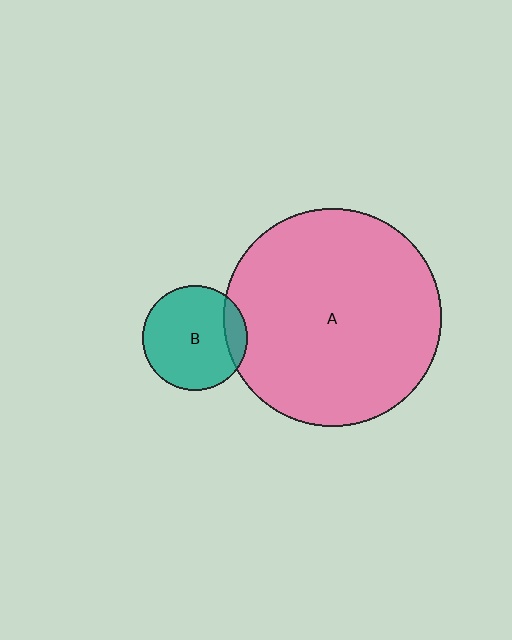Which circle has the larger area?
Circle A (pink).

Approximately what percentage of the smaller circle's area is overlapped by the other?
Approximately 15%.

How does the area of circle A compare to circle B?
Approximately 4.3 times.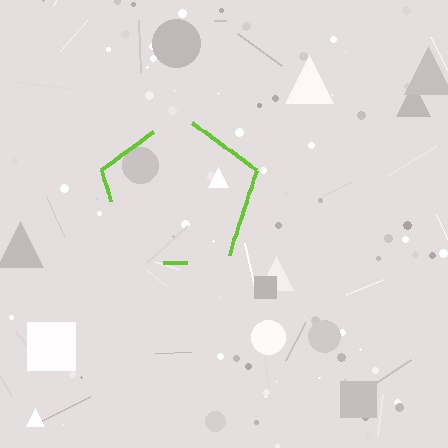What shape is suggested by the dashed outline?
The dashed outline suggests a pentagon.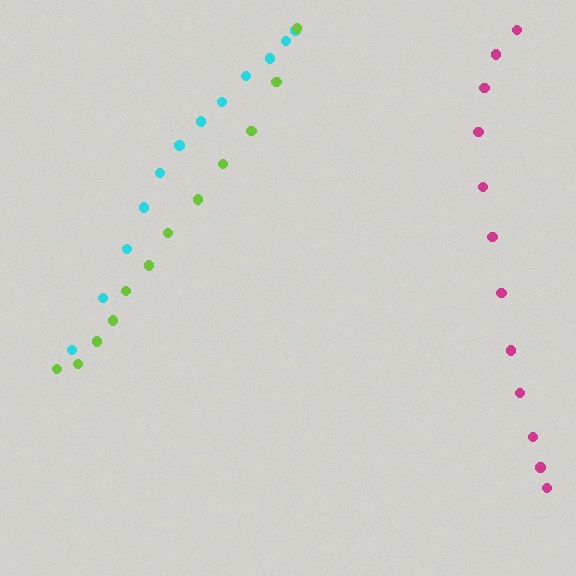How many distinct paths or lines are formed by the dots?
There are 3 distinct paths.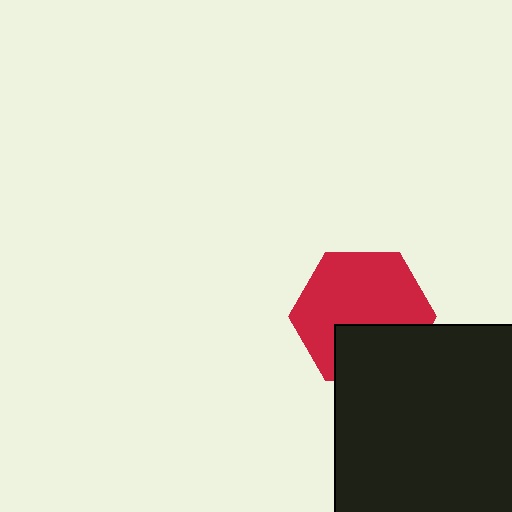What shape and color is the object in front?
The object in front is a black square.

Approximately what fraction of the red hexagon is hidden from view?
Roughly 33% of the red hexagon is hidden behind the black square.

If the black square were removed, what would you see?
You would see the complete red hexagon.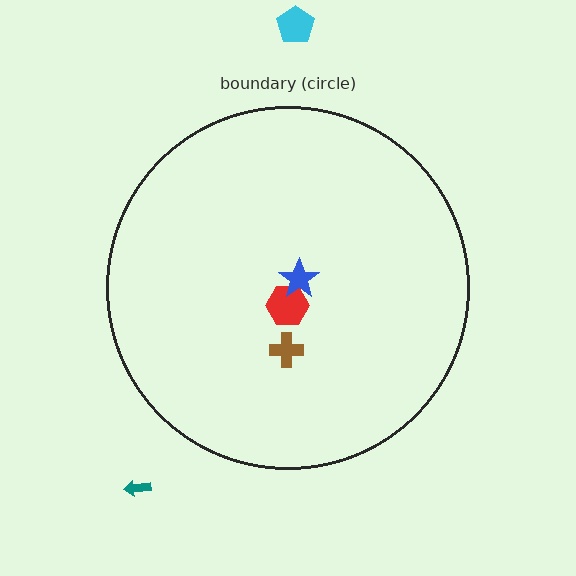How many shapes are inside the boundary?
3 inside, 2 outside.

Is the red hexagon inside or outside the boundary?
Inside.